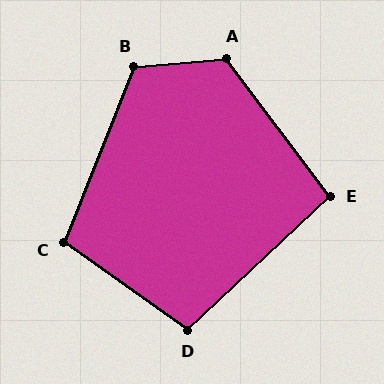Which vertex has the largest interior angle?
A, at approximately 122 degrees.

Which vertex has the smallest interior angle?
E, at approximately 96 degrees.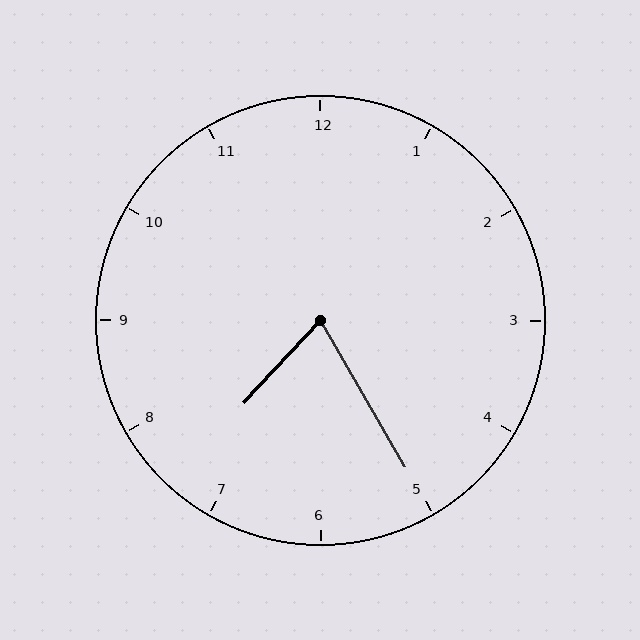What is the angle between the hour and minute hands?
Approximately 72 degrees.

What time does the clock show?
7:25.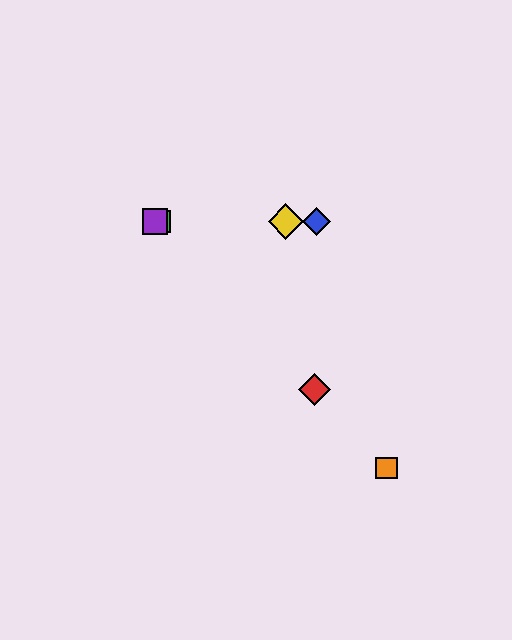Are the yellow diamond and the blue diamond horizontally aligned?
Yes, both are at y≈221.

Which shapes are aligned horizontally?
The blue diamond, the green square, the yellow diamond, the purple square are aligned horizontally.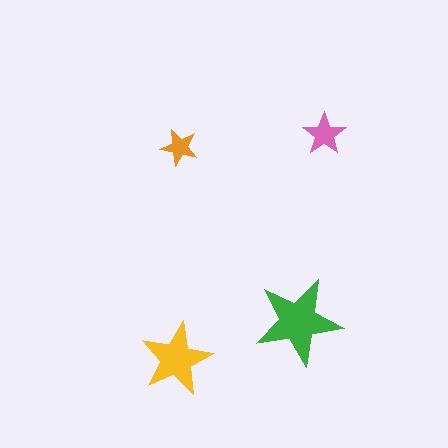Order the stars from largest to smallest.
the green one, the yellow one, the pink one, the orange one.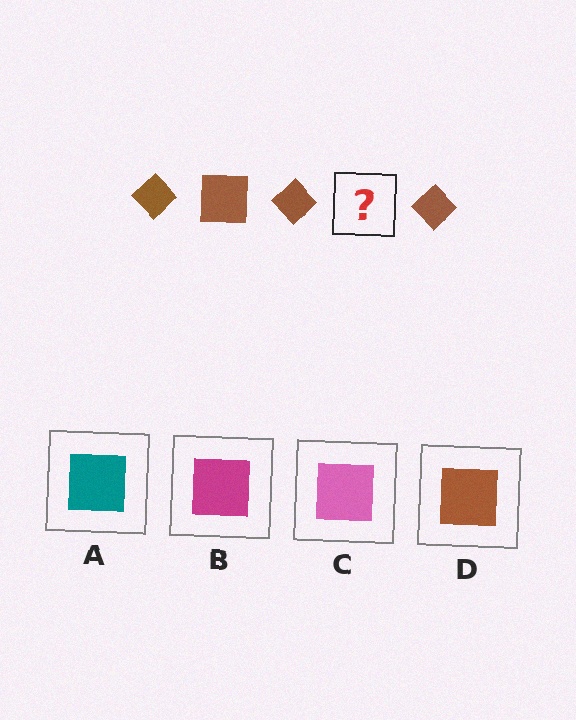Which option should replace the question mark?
Option D.